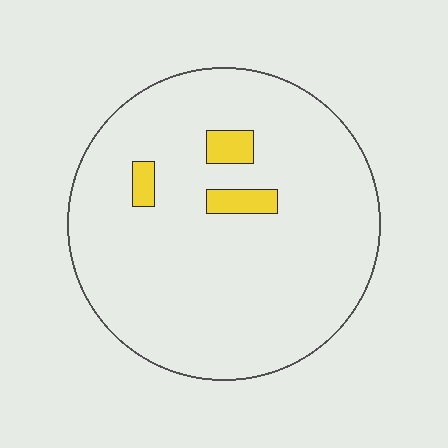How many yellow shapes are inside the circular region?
3.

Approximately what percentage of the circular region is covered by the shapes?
Approximately 5%.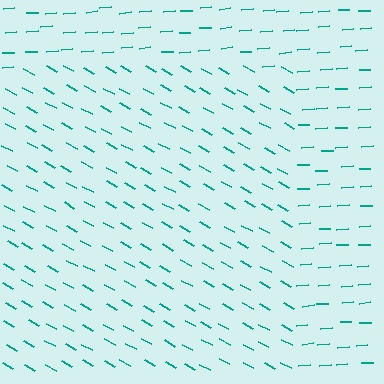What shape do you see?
I see a rectangle.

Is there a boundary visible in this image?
Yes, there is a texture boundary formed by a change in line orientation.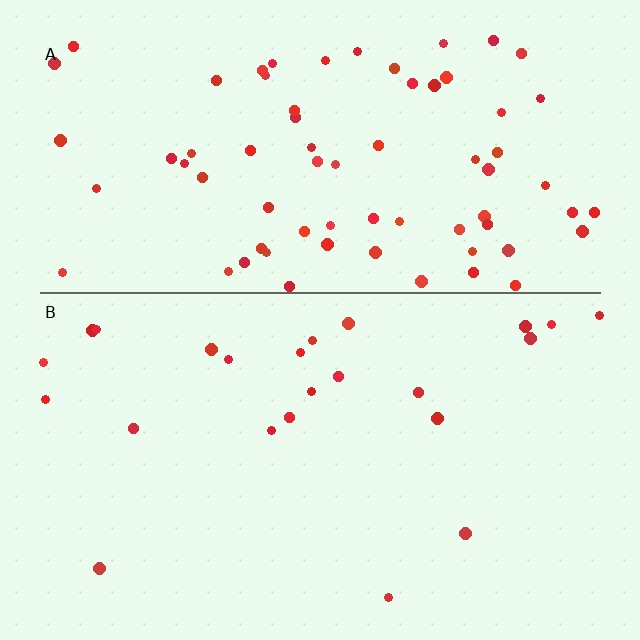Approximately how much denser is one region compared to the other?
Approximately 3.1× — region A over region B.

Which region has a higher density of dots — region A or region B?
A (the top).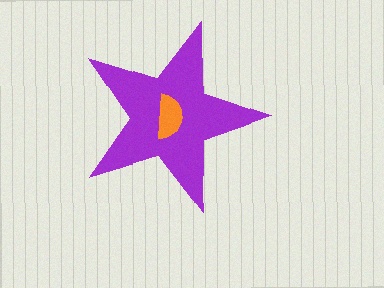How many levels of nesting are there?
2.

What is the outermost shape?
The purple star.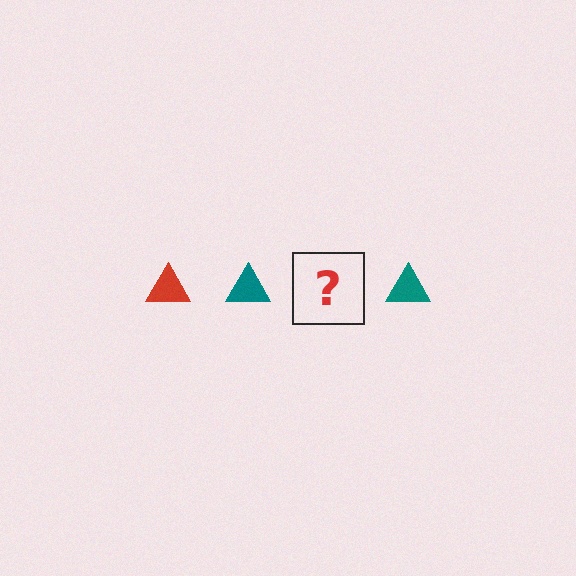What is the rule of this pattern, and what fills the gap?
The rule is that the pattern cycles through red, teal triangles. The gap should be filled with a red triangle.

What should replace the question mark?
The question mark should be replaced with a red triangle.